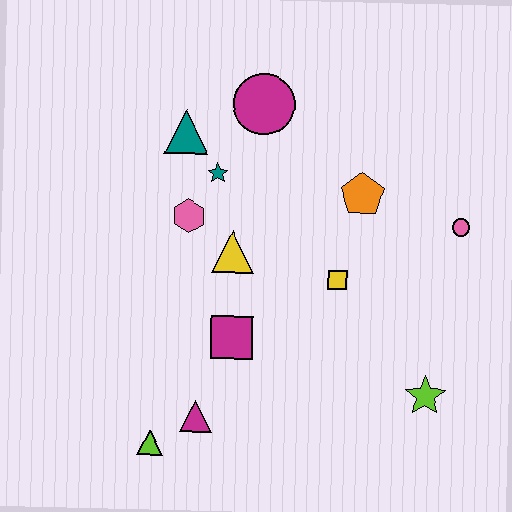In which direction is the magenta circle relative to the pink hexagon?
The magenta circle is above the pink hexagon.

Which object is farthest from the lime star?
The teal triangle is farthest from the lime star.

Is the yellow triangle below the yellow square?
No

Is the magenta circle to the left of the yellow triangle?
No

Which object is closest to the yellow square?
The orange pentagon is closest to the yellow square.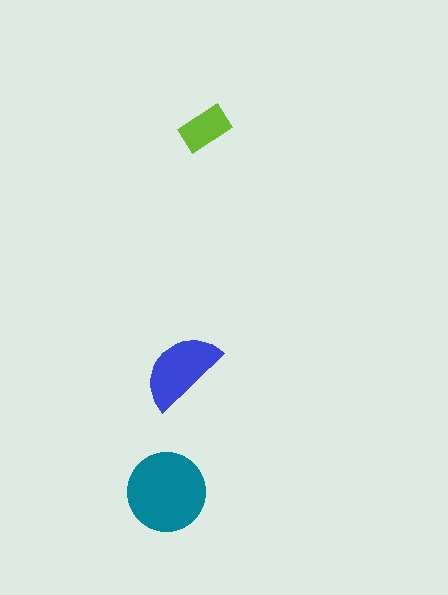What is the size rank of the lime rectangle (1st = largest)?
3rd.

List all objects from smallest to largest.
The lime rectangle, the blue semicircle, the teal circle.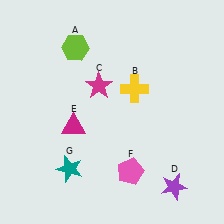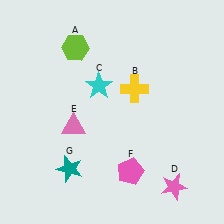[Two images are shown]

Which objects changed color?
C changed from magenta to cyan. D changed from purple to pink. E changed from magenta to pink.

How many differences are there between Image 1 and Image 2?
There are 3 differences between the two images.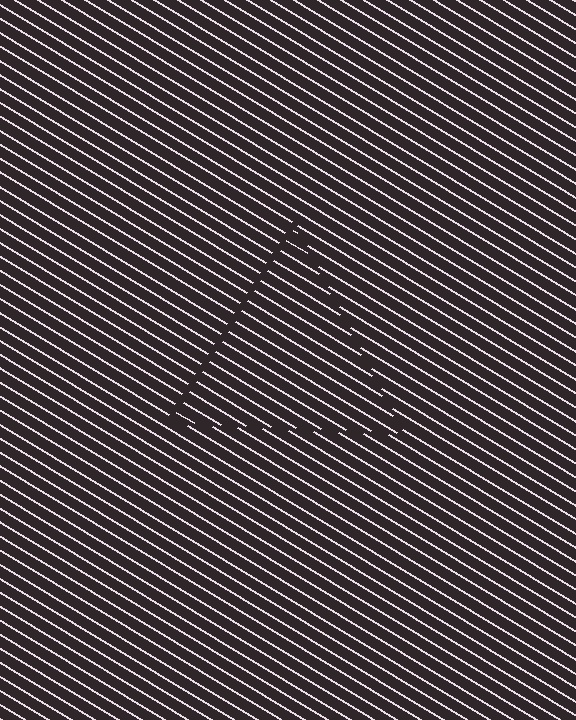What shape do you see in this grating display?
An illusory triangle. The interior of the shape contains the same grating, shifted by half a period — the contour is defined by the phase discontinuity where line-ends from the inner and outer gratings abut.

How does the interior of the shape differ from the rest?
The interior of the shape contains the same grating, shifted by half a period — the contour is defined by the phase discontinuity where line-ends from the inner and outer gratings abut.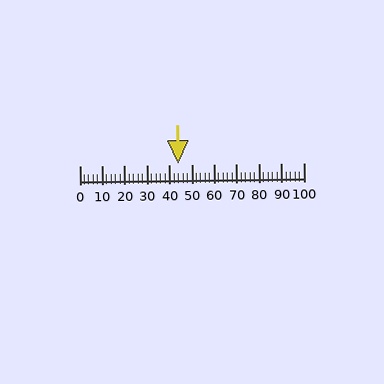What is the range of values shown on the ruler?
The ruler shows values from 0 to 100.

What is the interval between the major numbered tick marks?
The major tick marks are spaced 10 units apart.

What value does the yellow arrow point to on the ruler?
The yellow arrow points to approximately 44.